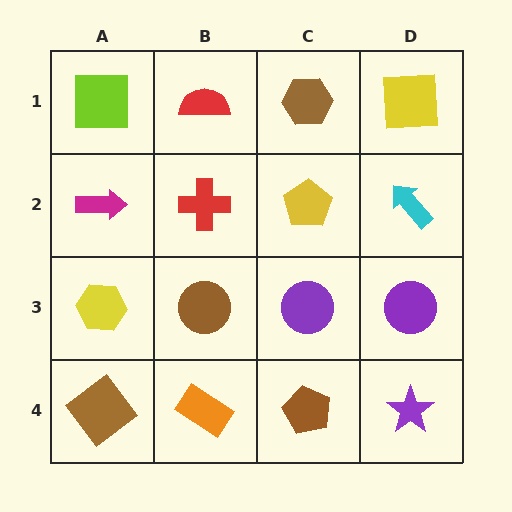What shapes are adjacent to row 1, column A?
A magenta arrow (row 2, column A), a red semicircle (row 1, column B).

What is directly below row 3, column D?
A purple star.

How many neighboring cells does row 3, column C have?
4.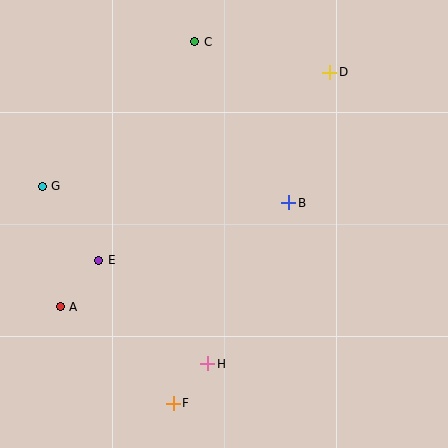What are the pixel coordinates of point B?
Point B is at (289, 203).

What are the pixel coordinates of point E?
Point E is at (99, 260).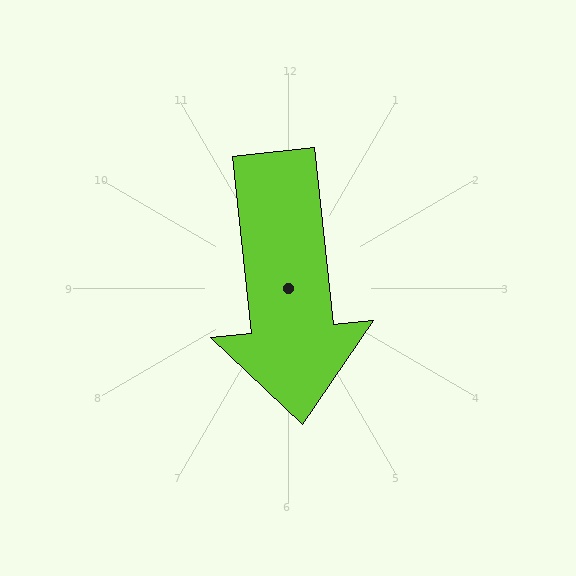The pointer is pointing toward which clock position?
Roughly 6 o'clock.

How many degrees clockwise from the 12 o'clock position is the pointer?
Approximately 174 degrees.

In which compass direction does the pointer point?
South.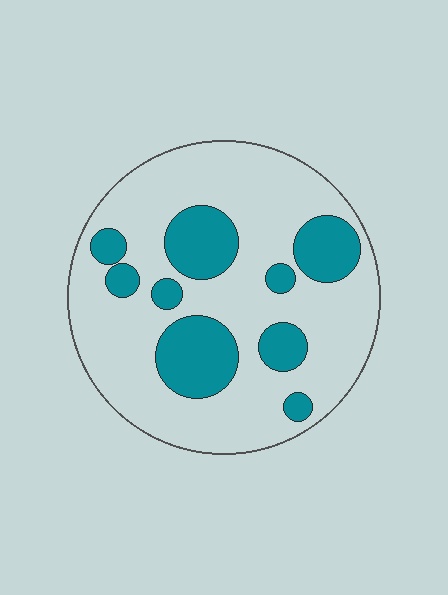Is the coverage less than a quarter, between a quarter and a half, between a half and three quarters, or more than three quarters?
Between a quarter and a half.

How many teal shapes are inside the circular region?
9.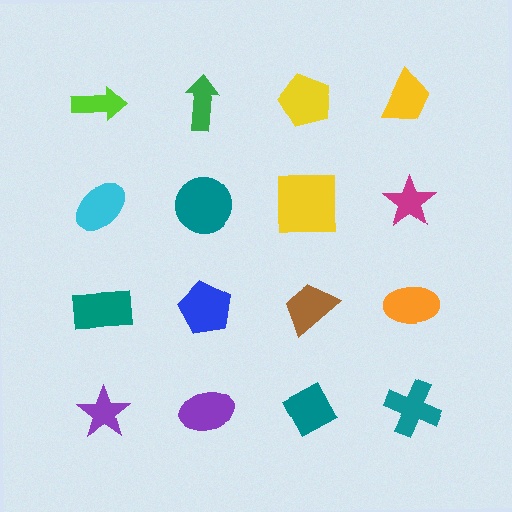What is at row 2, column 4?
A magenta star.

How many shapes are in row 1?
4 shapes.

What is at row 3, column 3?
A brown trapezoid.